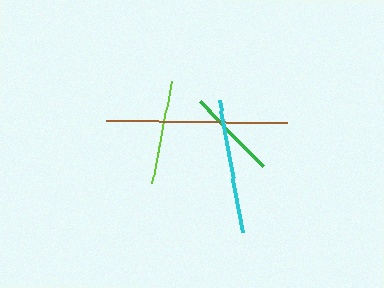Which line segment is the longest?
The brown line is the longest at approximately 181 pixels.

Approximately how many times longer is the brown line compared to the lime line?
The brown line is approximately 1.7 times the length of the lime line.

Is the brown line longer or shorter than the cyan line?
The brown line is longer than the cyan line.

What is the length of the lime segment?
The lime segment is approximately 104 pixels long.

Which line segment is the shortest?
The green line is the shortest at approximately 91 pixels.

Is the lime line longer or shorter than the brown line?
The brown line is longer than the lime line.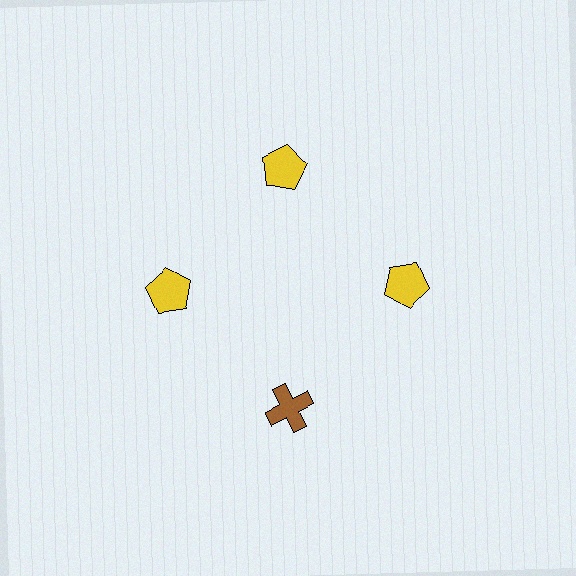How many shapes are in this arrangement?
There are 4 shapes arranged in a ring pattern.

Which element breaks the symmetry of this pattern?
The brown cross at roughly the 6 o'clock position breaks the symmetry. All other shapes are yellow pentagons.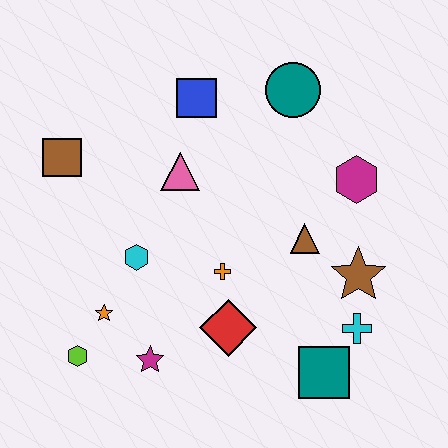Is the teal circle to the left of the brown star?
Yes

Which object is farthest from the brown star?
The brown square is farthest from the brown star.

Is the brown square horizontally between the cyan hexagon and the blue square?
No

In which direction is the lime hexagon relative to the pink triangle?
The lime hexagon is below the pink triangle.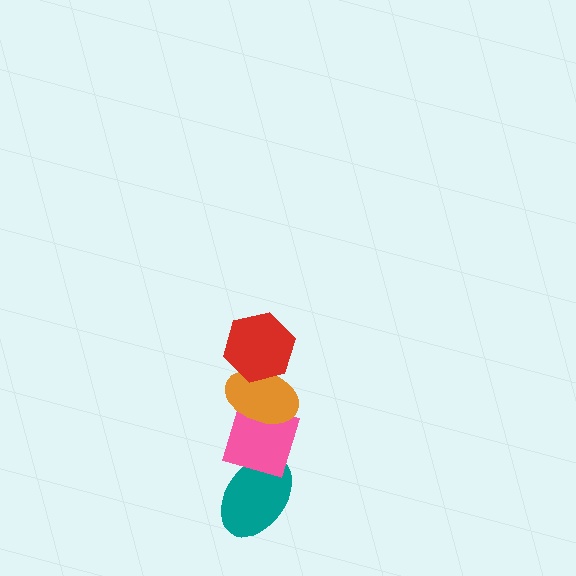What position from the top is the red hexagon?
The red hexagon is 1st from the top.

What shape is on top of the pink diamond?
The orange ellipse is on top of the pink diamond.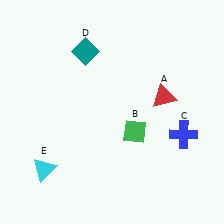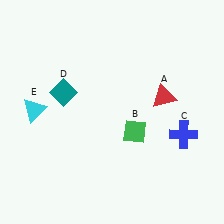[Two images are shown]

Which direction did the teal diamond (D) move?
The teal diamond (D) moved down.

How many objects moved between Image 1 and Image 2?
2 objects moved between the two images.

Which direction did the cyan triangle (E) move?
The cyan triangle (E) moved up.